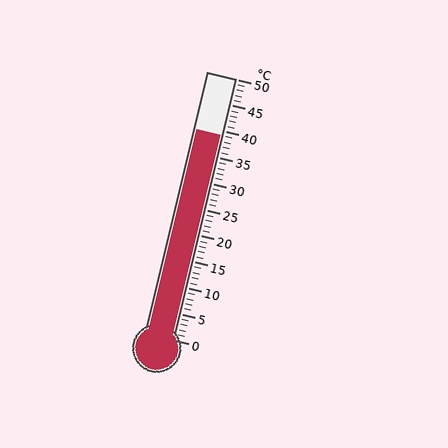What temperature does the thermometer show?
The thermometer shows approximately 39°C.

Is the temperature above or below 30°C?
The temperature is above 30°C.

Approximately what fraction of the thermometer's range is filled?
The thermometer is filled to approximately 80% of its range.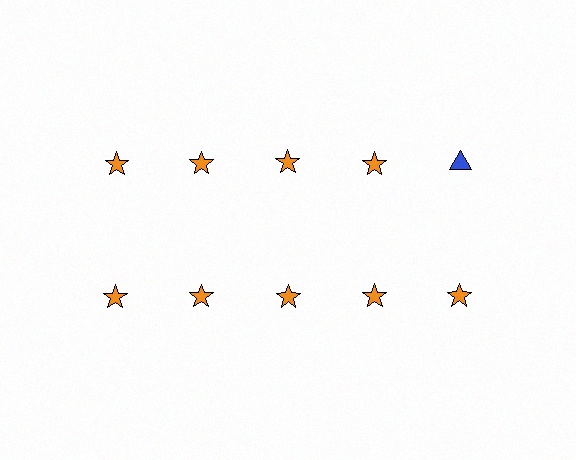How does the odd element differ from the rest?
It differs in both color (blue instead of orange) and shape (triangle instead of star).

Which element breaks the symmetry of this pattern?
The blue triangle in the top row, rightmost column breaks the symmetry. All other shapes are orange stars.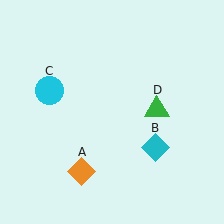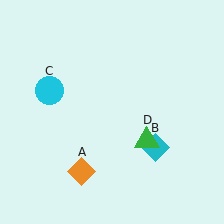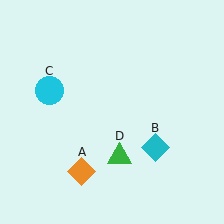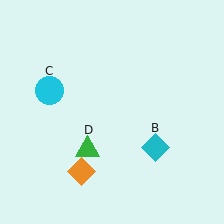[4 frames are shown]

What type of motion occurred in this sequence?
The green triangle (object D) rotated clockwise around the center of the scene.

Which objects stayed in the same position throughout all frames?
Orange diamond (object A) and cyan diamond (object B) and cyan circle (object C) remained stationary.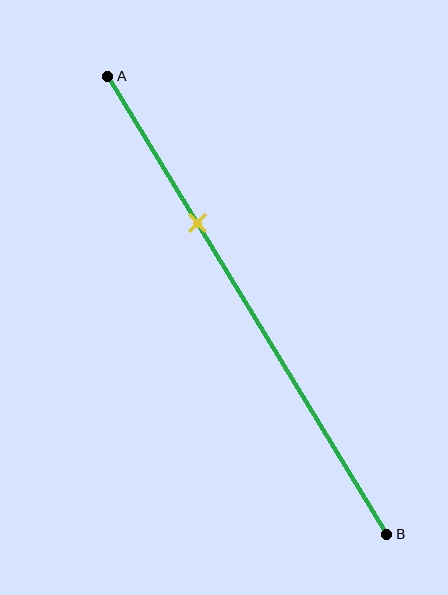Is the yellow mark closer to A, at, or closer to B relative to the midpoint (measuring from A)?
The yellow mark is closer to point A than the midpoint of segment AB.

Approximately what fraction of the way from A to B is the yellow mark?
The yellow mark is approximately 30% of the way from A to B.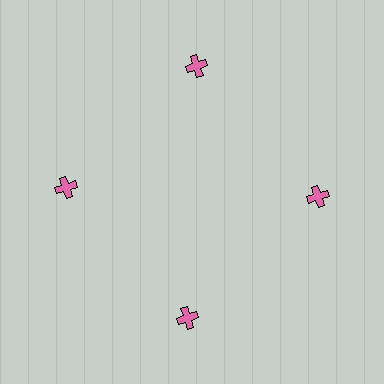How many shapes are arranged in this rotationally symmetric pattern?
There are 4 shapes, arranged in 4 groups of 1.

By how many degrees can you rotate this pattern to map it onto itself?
The pattern maps onto itself every 90 degrees of rotation.